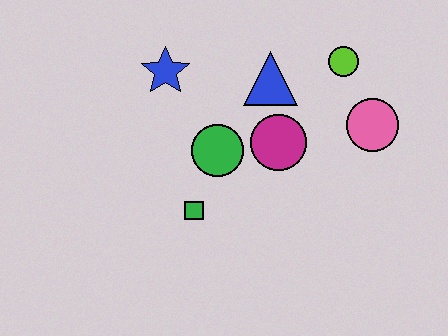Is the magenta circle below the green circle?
No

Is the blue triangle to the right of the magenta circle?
No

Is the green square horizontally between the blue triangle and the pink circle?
No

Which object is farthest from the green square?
The lime circle is farthest from the green square.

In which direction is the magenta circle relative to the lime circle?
The magenta circle is below the lime circle.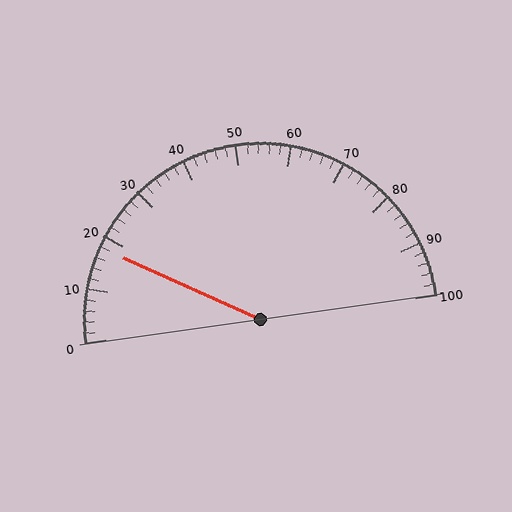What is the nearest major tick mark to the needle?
The nearest major tick mark is 20.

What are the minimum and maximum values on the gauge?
The gauge ranges from 0 to 100.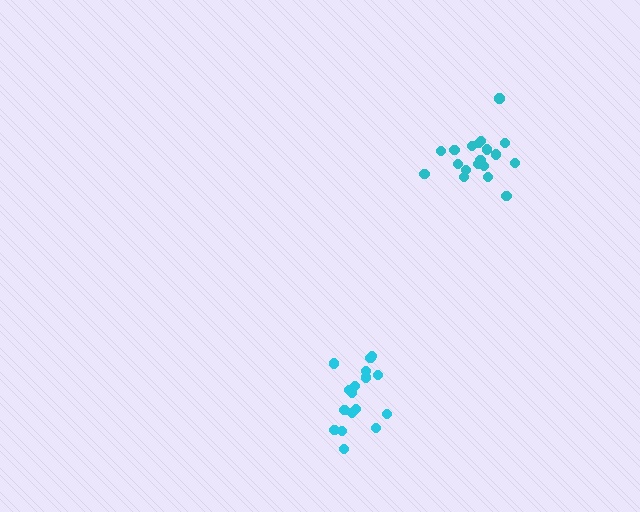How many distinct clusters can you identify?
There are 2 distinct clusters.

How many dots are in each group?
Group 1: 19 dots, Group 2: 17 dots (36 total).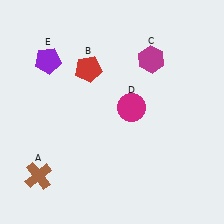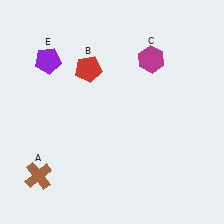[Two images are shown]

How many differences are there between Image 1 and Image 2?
There is 1 difference between the two images.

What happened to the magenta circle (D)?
The magenta circle (D) was removed in Image 2. It was in the top-right area of Image 1.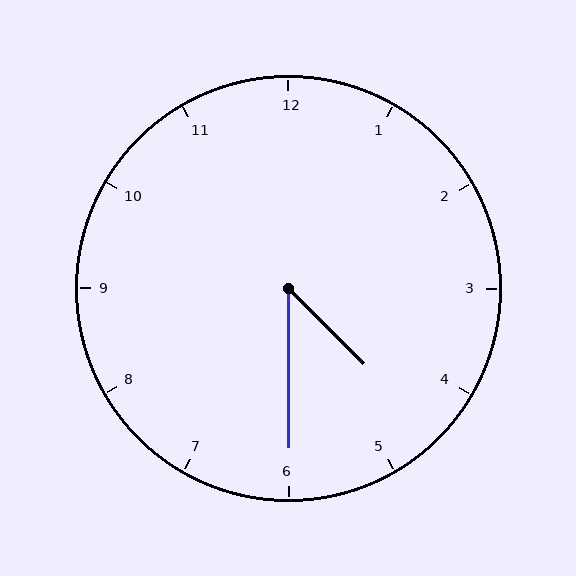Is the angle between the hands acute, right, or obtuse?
It is acute.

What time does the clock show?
4:30.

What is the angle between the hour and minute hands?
Approximately 45 degrees.